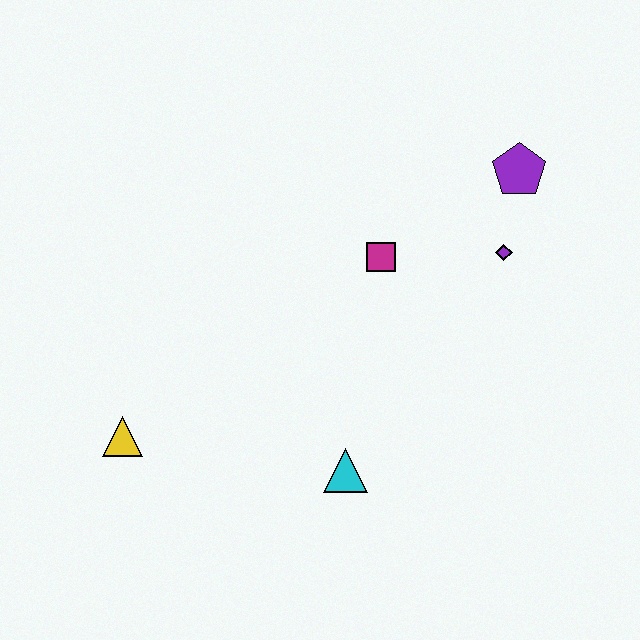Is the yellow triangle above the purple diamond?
No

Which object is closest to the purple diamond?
The purple pentagon is closest to the purple diamond.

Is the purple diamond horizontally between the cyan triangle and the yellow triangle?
No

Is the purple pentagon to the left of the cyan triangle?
No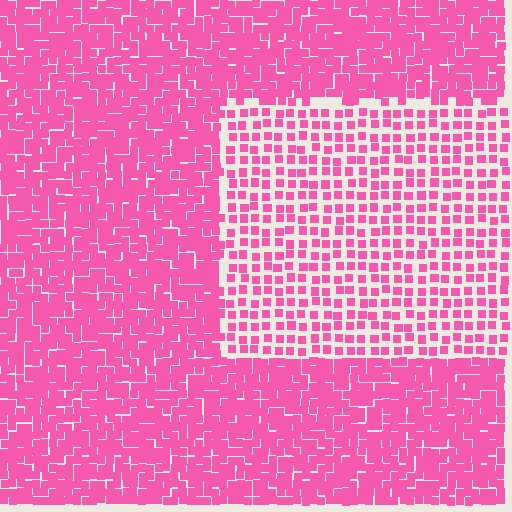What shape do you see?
I see a rectangle.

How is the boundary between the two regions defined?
The boundary is defined by a change in element density (approximately 2.1x ratio). All elements are the same color, size, and shape.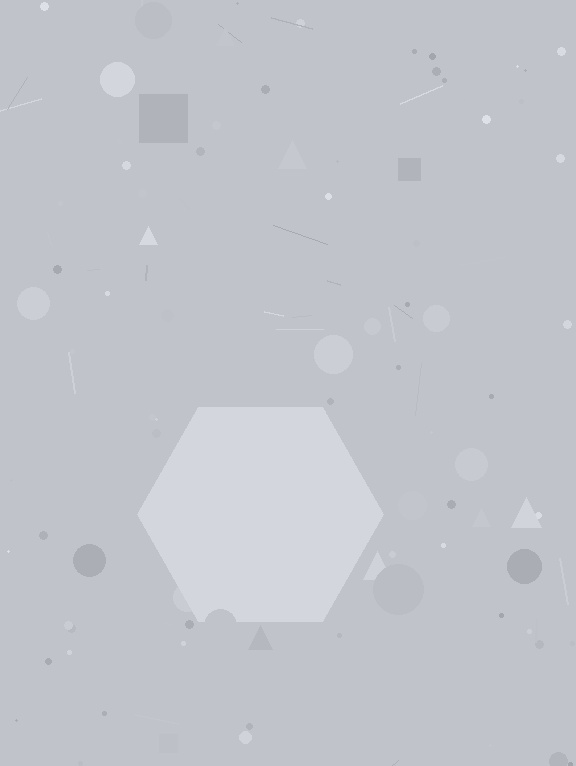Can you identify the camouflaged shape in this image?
The camouflaged shape is a hexagon.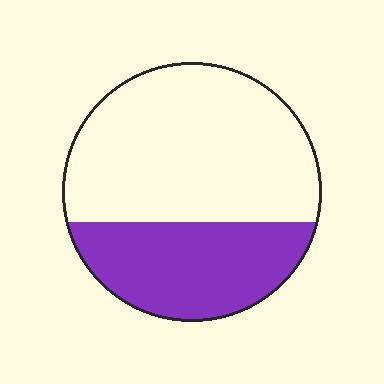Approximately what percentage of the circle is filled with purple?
Approximately 35%.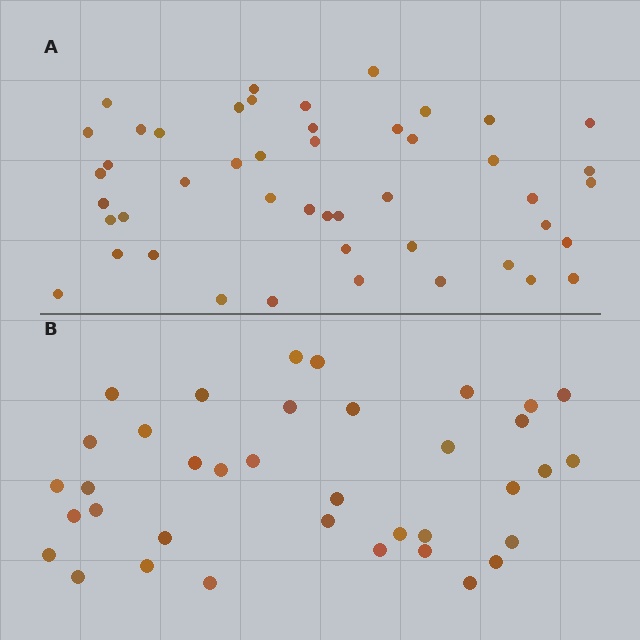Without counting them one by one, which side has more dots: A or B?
Region A (the top region) has more dots.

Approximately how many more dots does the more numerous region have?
Region A has roughly 10 or so more dots than region B.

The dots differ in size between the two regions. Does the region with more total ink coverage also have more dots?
No. Region B has more total ink coverage because its dots are larger, but region A actually contains more individual dots. Total area can be misleading — the number of items is what matters here.